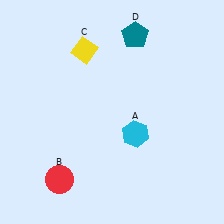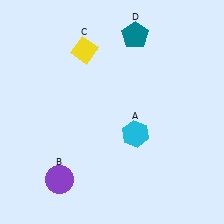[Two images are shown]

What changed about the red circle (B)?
In Image 1, B is red. In Image 2, it changed to purple.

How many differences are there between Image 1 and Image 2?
There is 1 difference between the two images.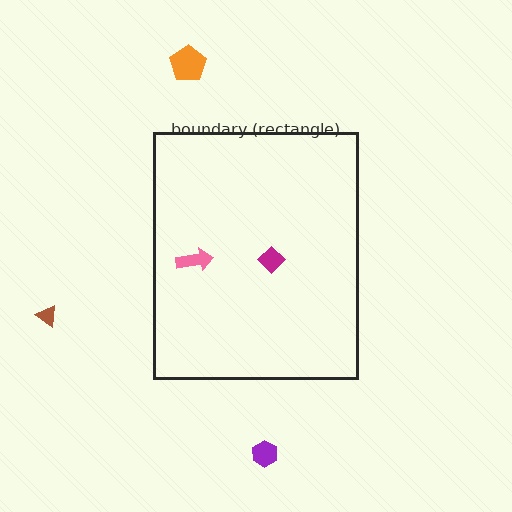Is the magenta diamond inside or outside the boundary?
Inside.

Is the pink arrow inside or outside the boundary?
Inside.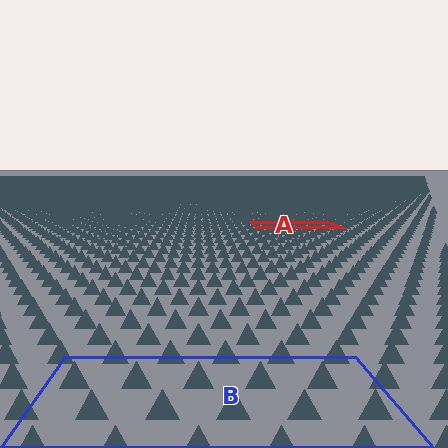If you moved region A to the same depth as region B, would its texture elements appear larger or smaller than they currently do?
They would appear larger. At a closer depth, the same texture elements are projected at a bigger on-screen size.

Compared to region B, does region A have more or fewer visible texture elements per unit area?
Region A has more texture elements per unit area — they are packed more densely because it is farther away.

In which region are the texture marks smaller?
The texture marks are smaller in region A, because it is farther away.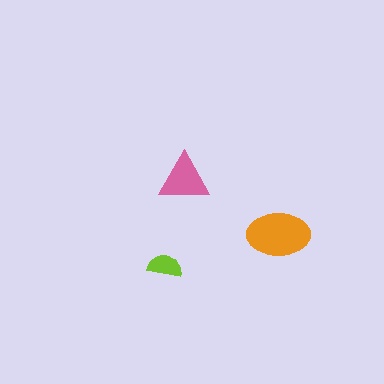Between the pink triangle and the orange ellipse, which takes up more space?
The orange ellipse.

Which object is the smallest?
The lime semicircle.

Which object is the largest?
The orange ellipse.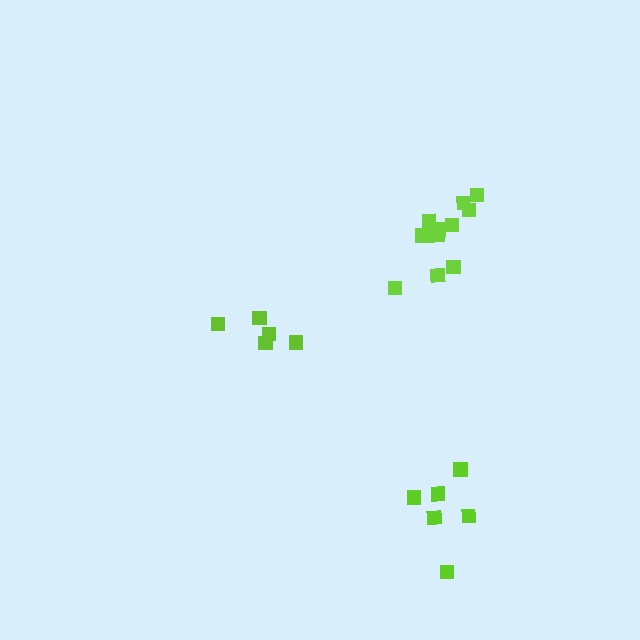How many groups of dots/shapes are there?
There are 3 groups.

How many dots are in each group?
Group 1: 5 dots, Group 2: 6 dots, Group 3: 11 dots (22 total).